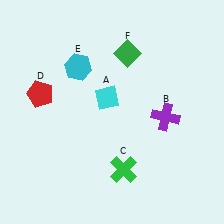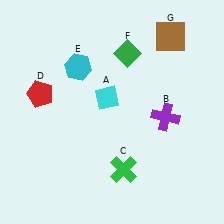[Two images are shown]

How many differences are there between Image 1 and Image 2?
There is 1 difference between the two images.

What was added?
A brown square (G) was added in Image 2.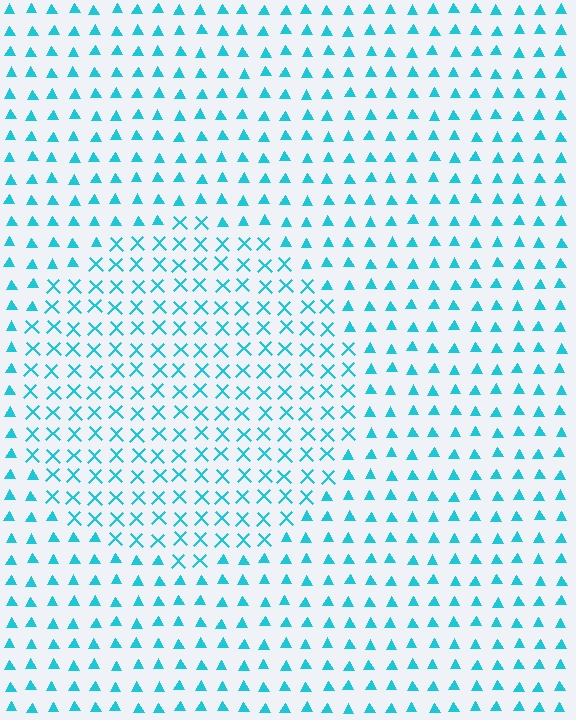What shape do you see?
I see a circle.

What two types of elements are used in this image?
The image uses X marks inside the circle region and triangles outside it.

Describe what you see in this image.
The image is filled with small cyan elements arranged in a uniform grid. A circle-shaped region contains X marks, while the surrounding area contains triangles. The boundary is defined purely by the change in element shape.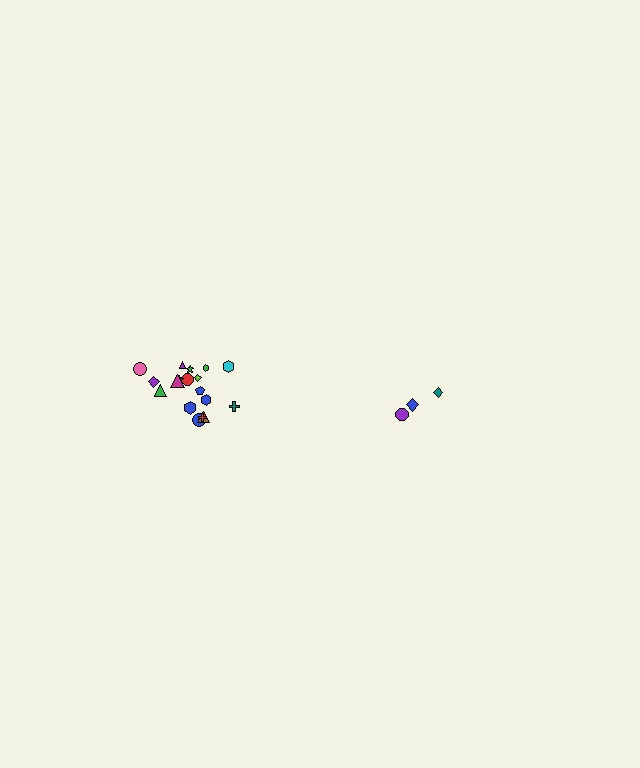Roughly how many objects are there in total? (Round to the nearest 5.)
Roughly 20 objects in total.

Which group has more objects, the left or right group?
The left group.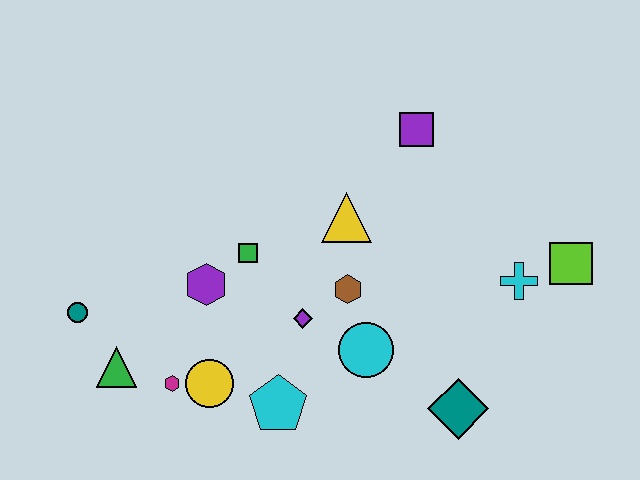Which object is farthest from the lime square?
The teal circle is farthest from the lime square.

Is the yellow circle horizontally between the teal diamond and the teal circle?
Yes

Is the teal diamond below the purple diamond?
Yes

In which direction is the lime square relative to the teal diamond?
The lime square is above the teal diamond.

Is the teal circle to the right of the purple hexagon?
No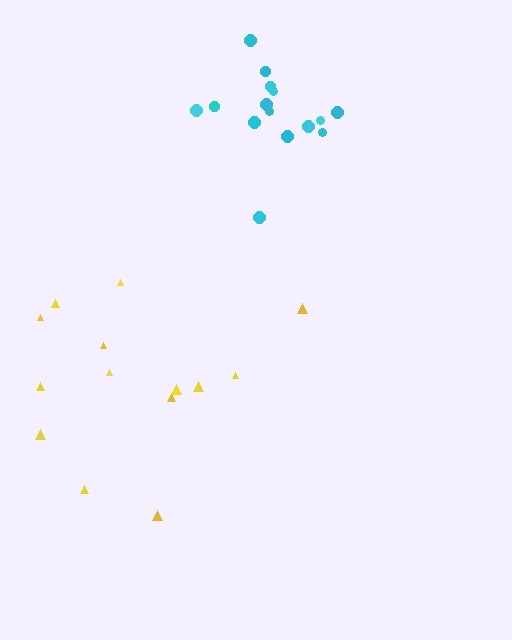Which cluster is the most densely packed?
Cyan.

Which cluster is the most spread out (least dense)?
Yellow.